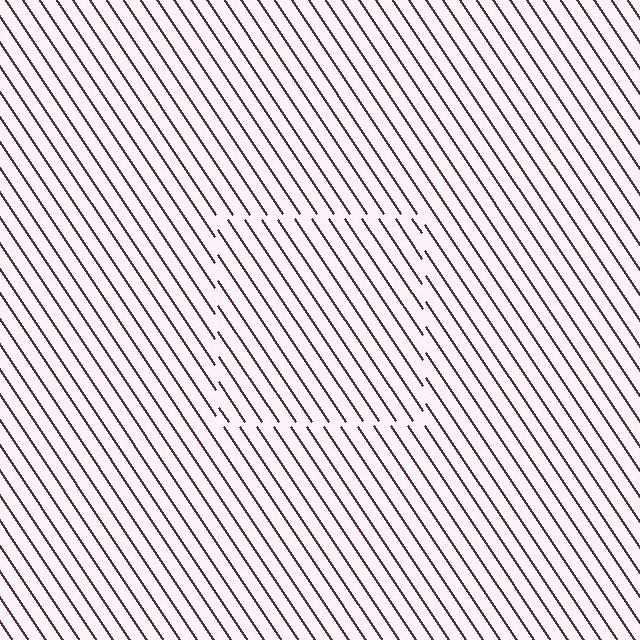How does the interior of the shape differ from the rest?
The interior of the shape contains the same grating, shifted by half a period — the contour is defined by the phase discontinuity where line-ends from the inner and outer gratings abut.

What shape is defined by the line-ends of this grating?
An illusory square. The interior of the shape contains the same grating, shifted by half a period — the contour is defined by the phase discontinuity where line-ends from the inner and outer gratings abut.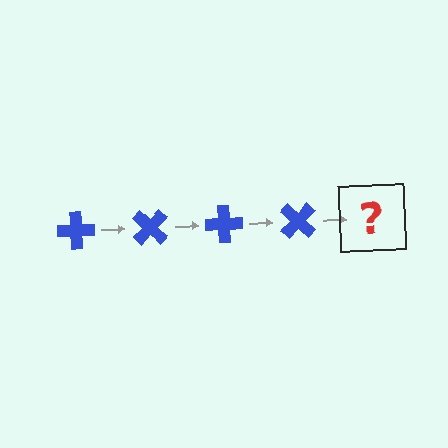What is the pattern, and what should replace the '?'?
The pattern is that the cross rotates 45 degrees each step. The '?' should be a blue cross rotated 180 degrees.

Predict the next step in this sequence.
The next step is a blue cross rotated 180 degrees.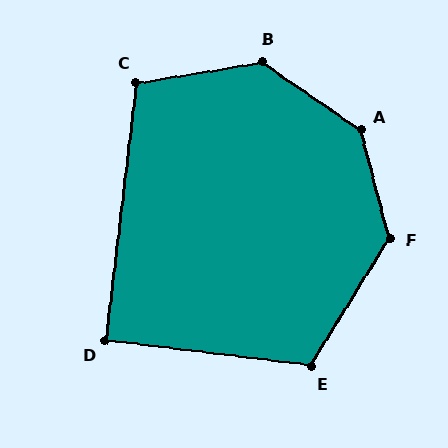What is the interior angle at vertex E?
Approximately 115 degrees (obtuse).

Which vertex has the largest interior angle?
A, at approximately 139 degrees.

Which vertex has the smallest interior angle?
D, at approximately 90 degrees.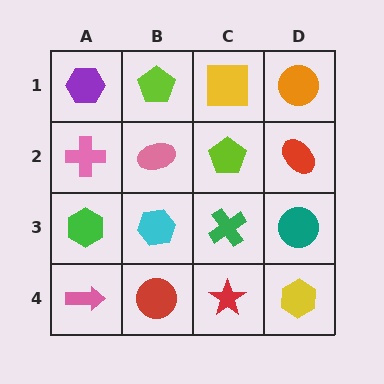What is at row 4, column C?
A red star.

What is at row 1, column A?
A purple hexagon.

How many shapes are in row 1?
4 shapes.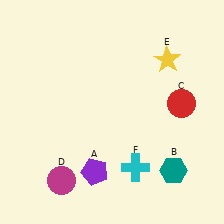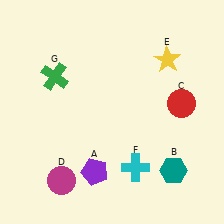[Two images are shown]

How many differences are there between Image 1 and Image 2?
There is 1 difference between the two images.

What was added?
A green cross (G) was added in Image 2.